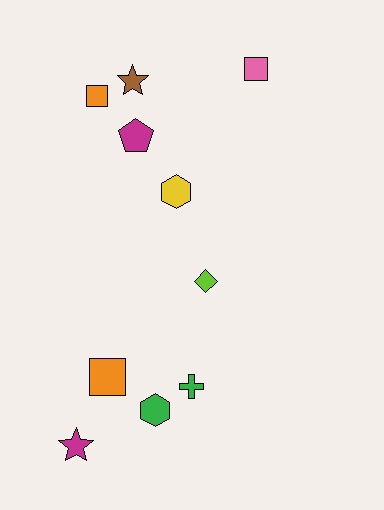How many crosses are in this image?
There is 1 cross.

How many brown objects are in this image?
There is 1 brown object.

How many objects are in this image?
There are 10 objects.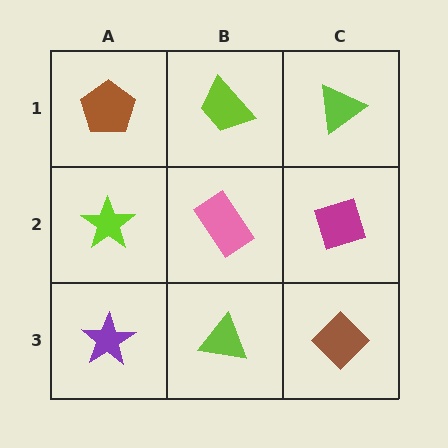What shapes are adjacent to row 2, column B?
A lime trapezoid (row 1, column B), a lime triangle (row 3, column B), a lime star (row 2, column A), a magenta diamond (row 2, column C).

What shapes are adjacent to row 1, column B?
A pink rectangle (row 2, column B), a brown pentagon (row 1, column A), a lime triangle (row 1, column C).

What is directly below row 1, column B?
A pink rectangle.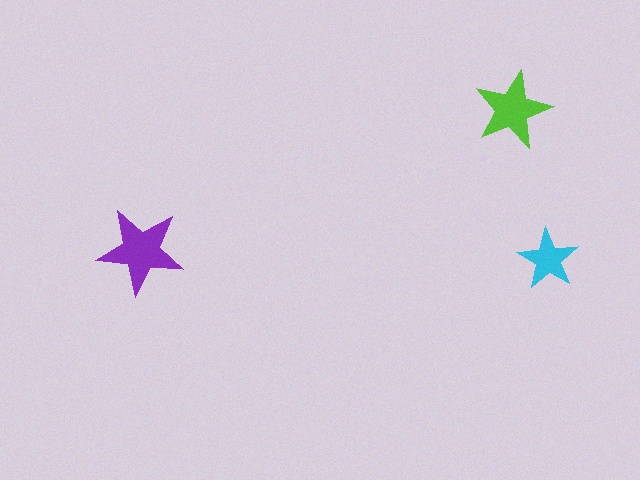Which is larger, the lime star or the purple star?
The purple one.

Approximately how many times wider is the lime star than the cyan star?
About 1.5 times wider.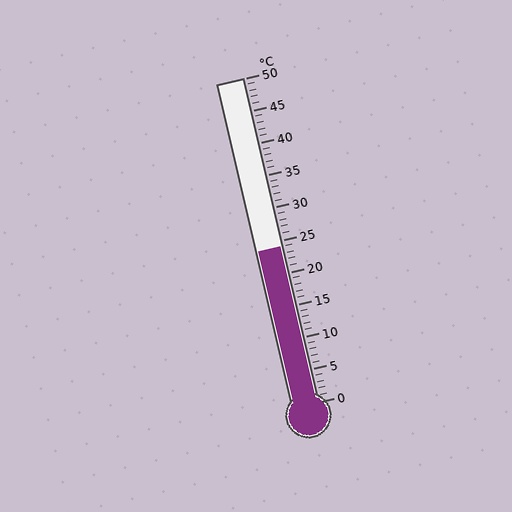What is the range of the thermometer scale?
The thermometer scale ranges from 0°C to 50°C.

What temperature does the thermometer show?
The thermometer shows approximately 24°C.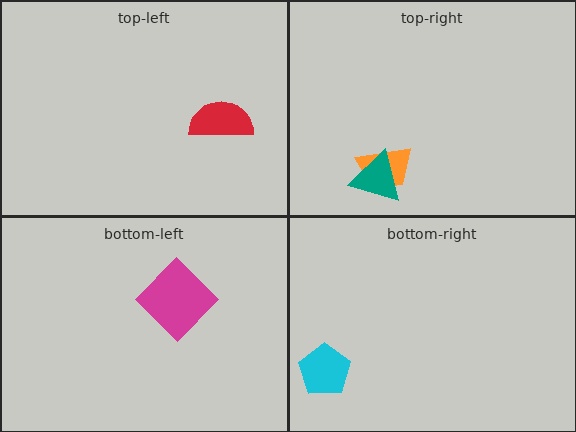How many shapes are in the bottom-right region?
1.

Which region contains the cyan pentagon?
The bottom-right region.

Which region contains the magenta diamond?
The bottom-left region.